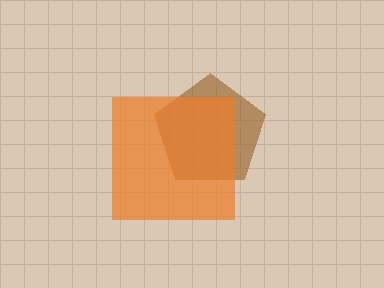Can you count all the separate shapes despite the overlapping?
Yes, there are 2 separate shapes.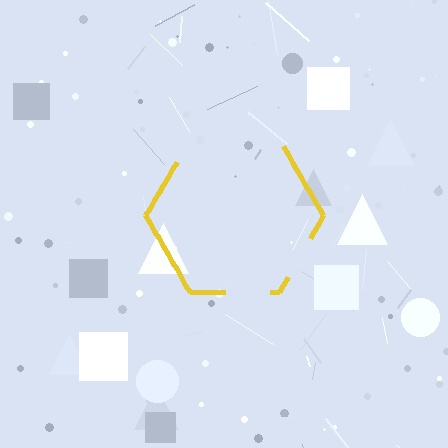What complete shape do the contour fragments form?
The contour fragments form a hexagon.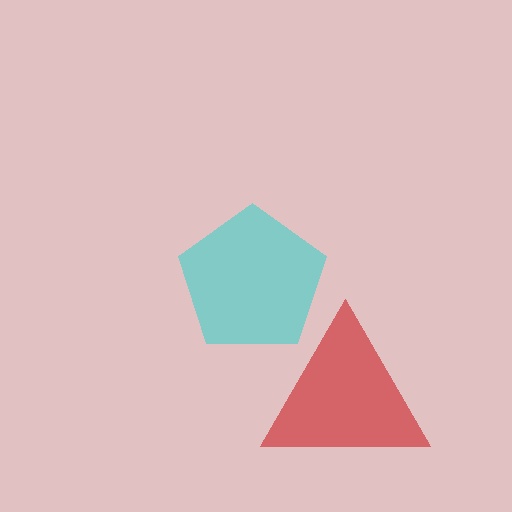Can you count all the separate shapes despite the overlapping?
Yes, there are 2 separate shapes.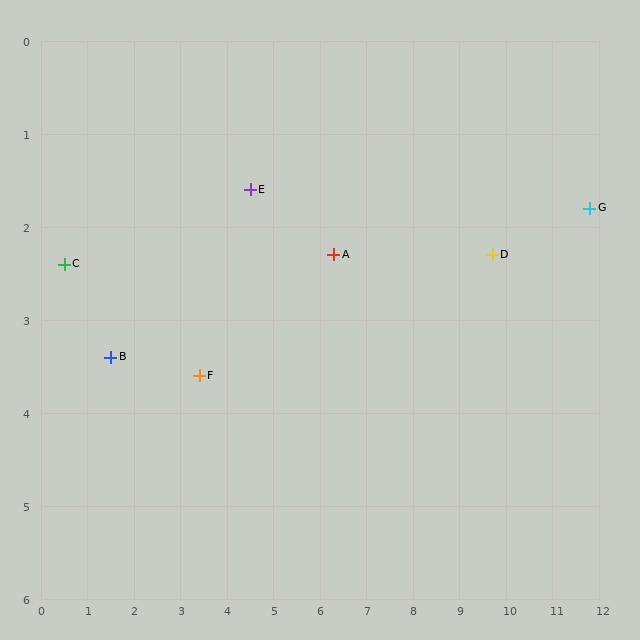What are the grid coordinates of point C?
Point C is at approximately (0.5, 2.4).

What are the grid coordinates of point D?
Point D is at approximately (9.7, 2.3).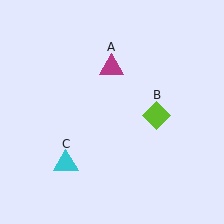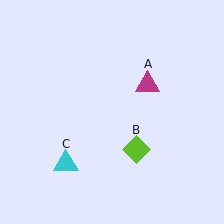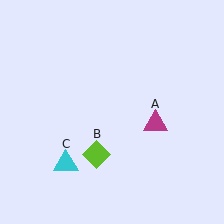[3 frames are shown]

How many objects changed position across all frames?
2 objects changed position: magenta triangle (object A), lime diamond (object B).